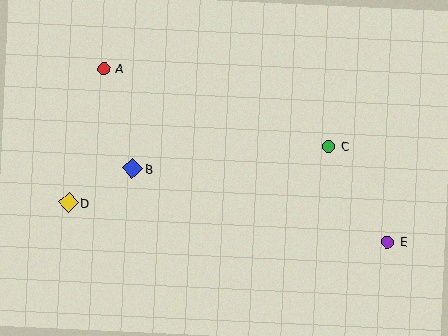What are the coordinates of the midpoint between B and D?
The midpoint between B and D is at (101, 185).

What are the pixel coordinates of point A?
Point A is at (104, 69).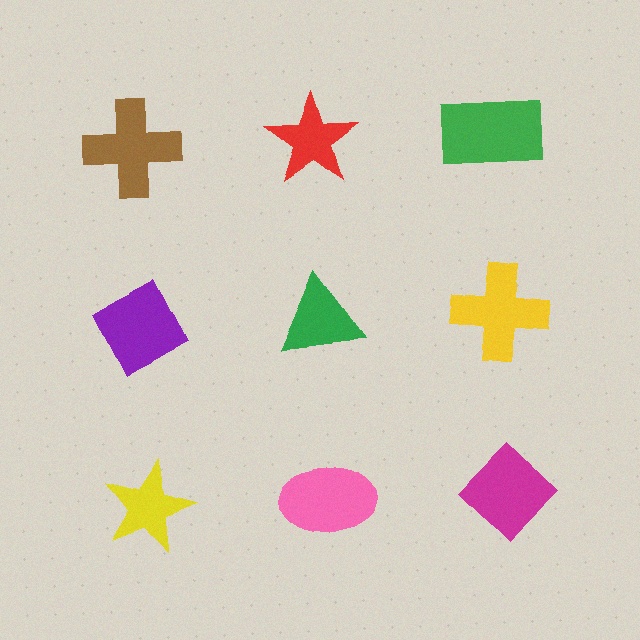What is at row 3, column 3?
A magenta diamond.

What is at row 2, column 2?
A green triangle.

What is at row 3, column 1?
A yellow star.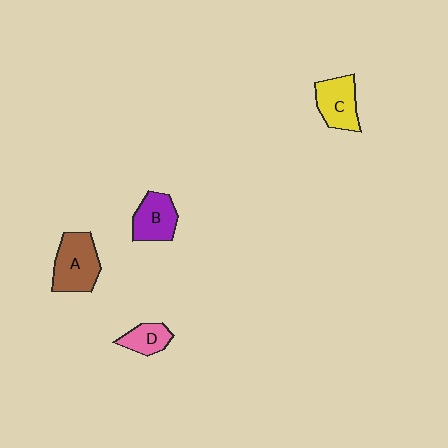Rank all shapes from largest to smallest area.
From largest to smallest: A (brown), C (yellow), B (purple), D (pink).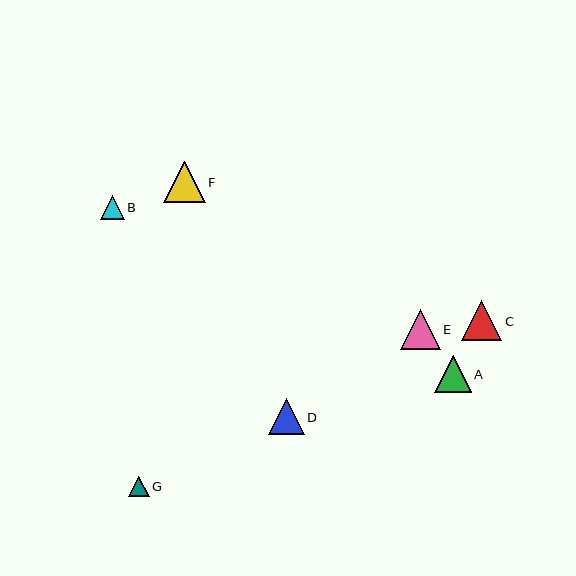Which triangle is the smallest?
Triangle G is the smallest with a size of approximately 21 pixels.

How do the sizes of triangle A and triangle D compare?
Triangle A and triangle D are approximately the same size.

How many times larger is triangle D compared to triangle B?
Triangle D is approximately 1.5 times the size of triangle B.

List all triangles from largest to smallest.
From largest to smallest: F, E, C, A, D, B, G.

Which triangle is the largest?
Triangle F is the largest with a size of approximately 41 pixels.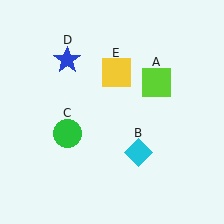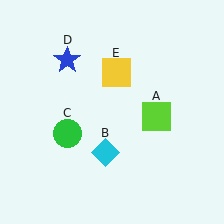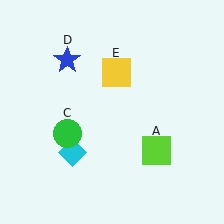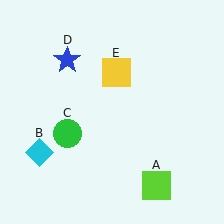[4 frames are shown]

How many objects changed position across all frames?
2 objects changed position: lime square (object A), cyan diamond (object B).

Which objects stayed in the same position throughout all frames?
Green circle (object C) and blue star (object D) and yellow square (object E) remained stationary.